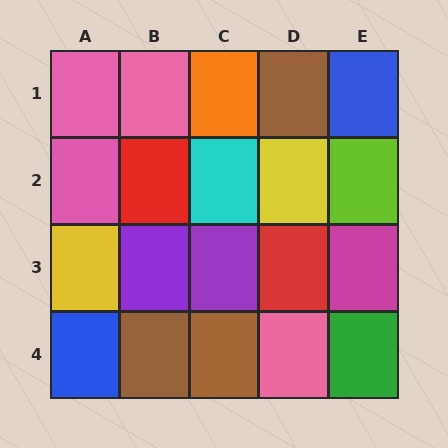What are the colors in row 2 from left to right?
Pink, red, cyan, yellow, lime.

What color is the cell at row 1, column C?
Orange.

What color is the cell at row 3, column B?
Purple.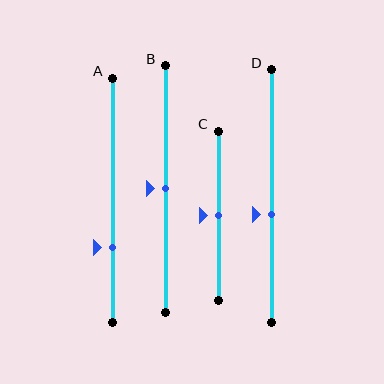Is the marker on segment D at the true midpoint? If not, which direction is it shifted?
No, the marker on segment D is shifted downward by about 7% of the segment length.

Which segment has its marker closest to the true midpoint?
Segment B has its marker closest to the true midpoint.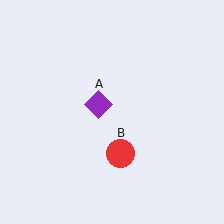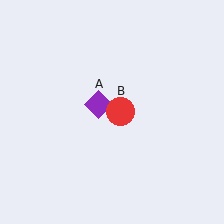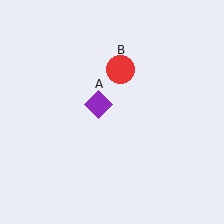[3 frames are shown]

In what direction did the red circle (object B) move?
The red circle (object B) moved up.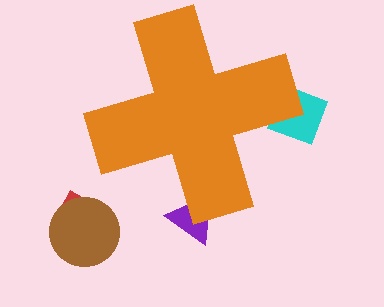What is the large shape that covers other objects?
An orange cross.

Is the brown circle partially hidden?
No, the brown circle is fully visible.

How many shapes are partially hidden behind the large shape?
2 shapes are partially hidden.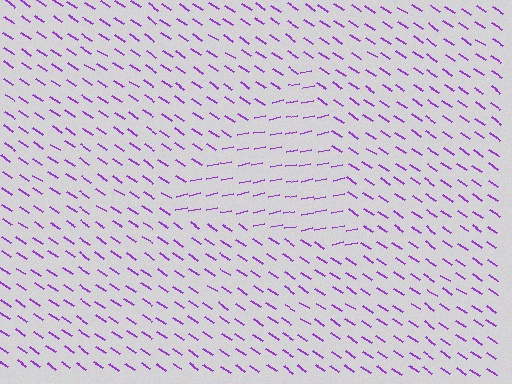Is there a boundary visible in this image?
Yes, there is a texture boundary formed by a change in line orientation.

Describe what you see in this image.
The image is filled with small purple line segments. A triangle region in the image has lines oriented differently from the surrounding lines, creating a visible texture boundary.